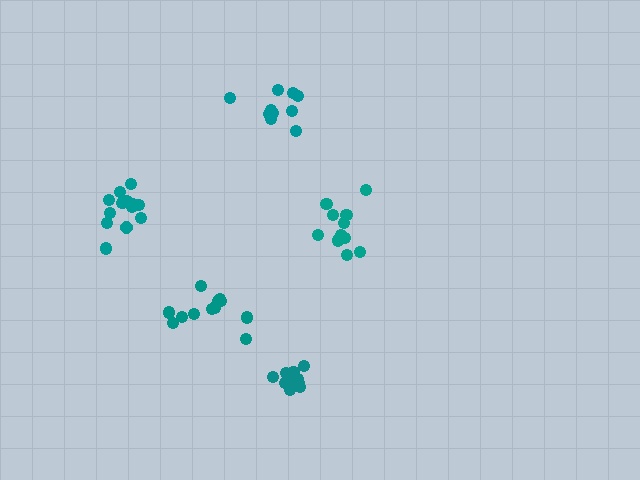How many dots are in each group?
Group 1: 14 dots, Group 2: 10 dots, Group 3: 11 dots, Group 4: 13 dots, Group 5: 10 dots (58 total).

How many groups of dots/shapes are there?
There are 5 groups.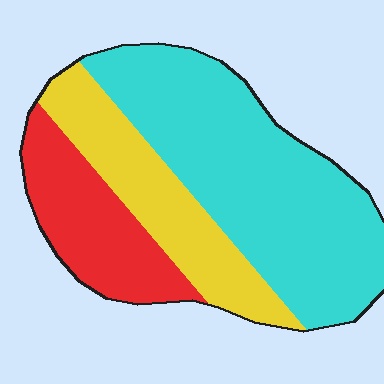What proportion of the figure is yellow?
Yellow takes up between a sixth and a third of the figure.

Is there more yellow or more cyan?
Cyan.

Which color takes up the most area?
Cyan, at roughly 55%.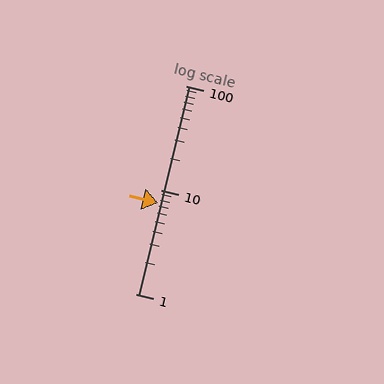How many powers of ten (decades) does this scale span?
The scale spans 2 decades, from 1 to 100.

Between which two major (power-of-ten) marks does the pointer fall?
The pointer is between 1 and 10.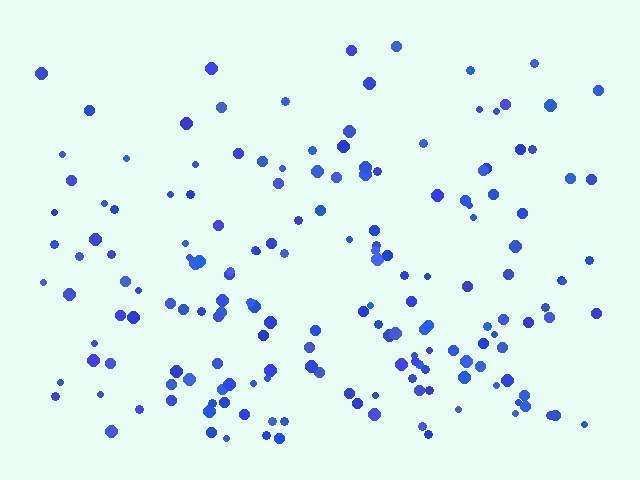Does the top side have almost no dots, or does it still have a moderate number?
Still a moderate number, just noticeably fewer than the bottom.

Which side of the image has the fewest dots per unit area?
The top.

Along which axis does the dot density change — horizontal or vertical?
Vertical.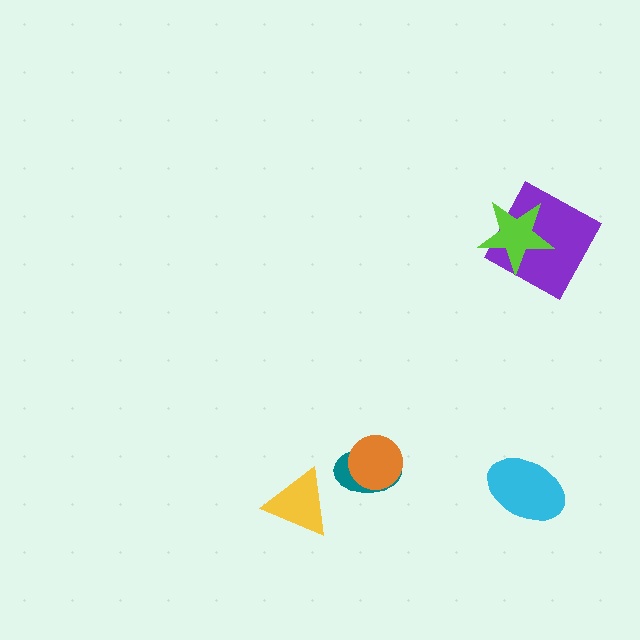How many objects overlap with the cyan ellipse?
0 objects overlap with the cyan ellipse.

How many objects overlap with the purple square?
1 object overlaps with the purple square.